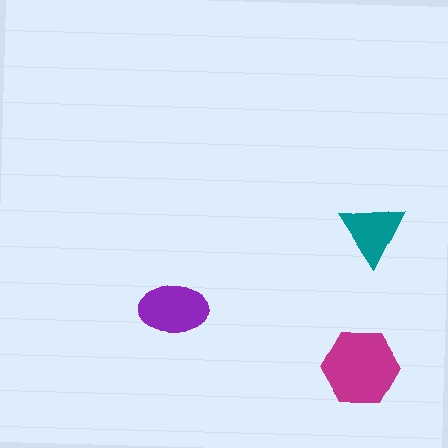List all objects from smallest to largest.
The teal triangle, the purple ellipse, the magenta hexagon.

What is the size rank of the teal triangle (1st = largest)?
3rd.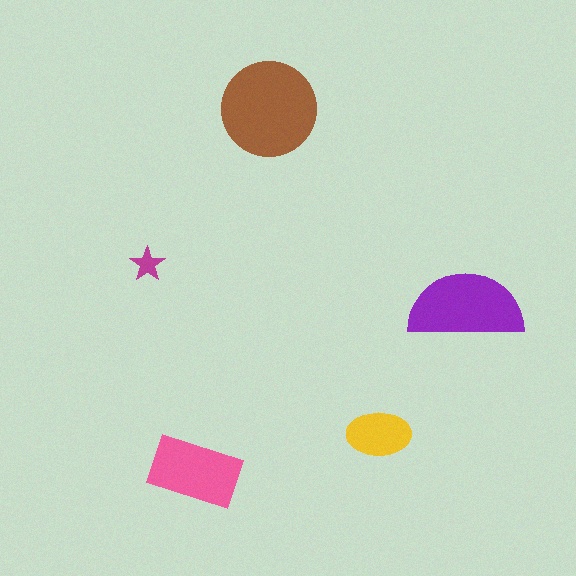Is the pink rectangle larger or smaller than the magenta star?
Larger.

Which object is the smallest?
The magenta star.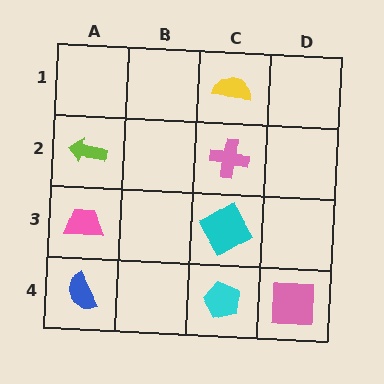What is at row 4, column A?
A blue semicircle.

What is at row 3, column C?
A cyan diamond.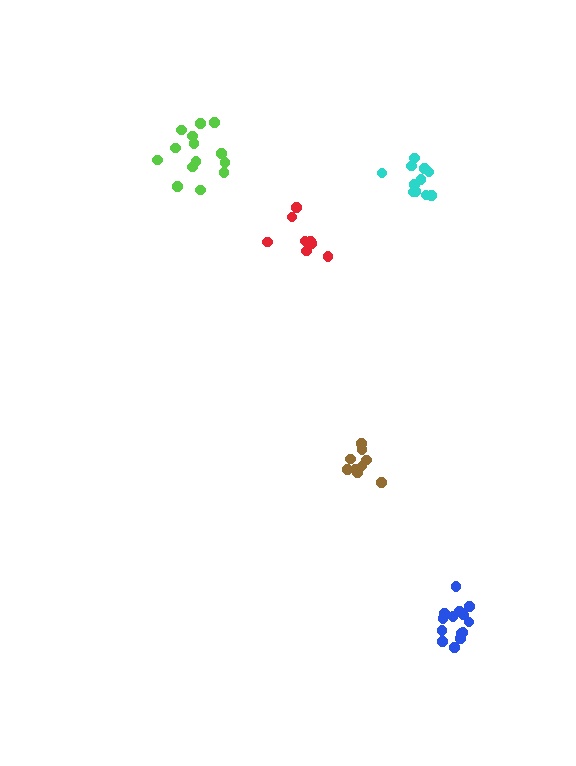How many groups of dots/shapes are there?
There are 5 groups.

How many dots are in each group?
Group 1: 14 dots, Group 2: 11 dots, Group 3: 9 dots, Group 4: 8 dots, Group 5: 14 dots (56 total).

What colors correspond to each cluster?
The clusters are colored: lime, cyan, brown, red, blue.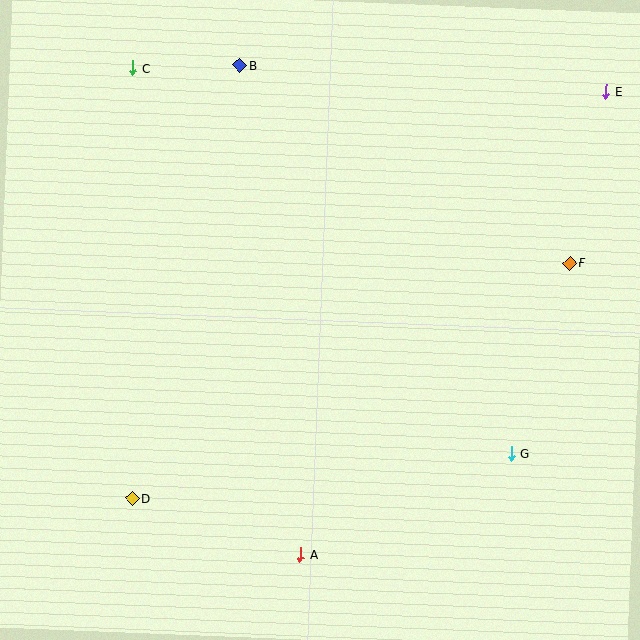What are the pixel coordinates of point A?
Point A is at (300, 555).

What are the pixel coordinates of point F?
Point F is at (570, 263).